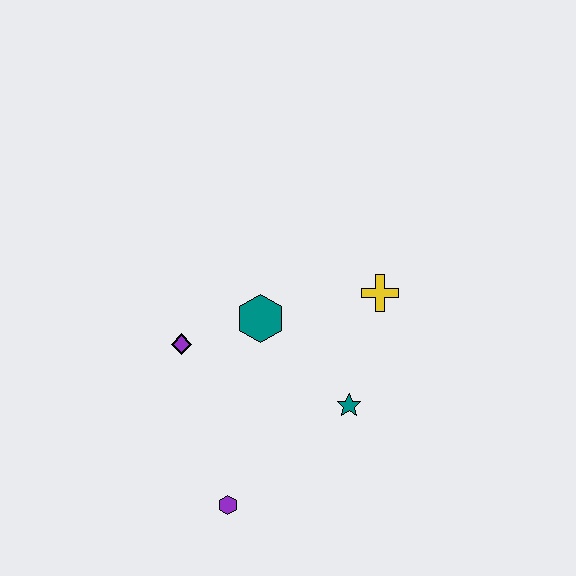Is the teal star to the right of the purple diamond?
Yes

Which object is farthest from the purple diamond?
The yellow cross is farthest from the purple diamond.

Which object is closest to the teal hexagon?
The purple diamond is closest to the teal hexagon.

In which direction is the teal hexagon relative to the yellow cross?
The teal hexagon is to the left of the yellow cross.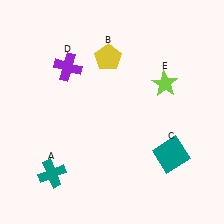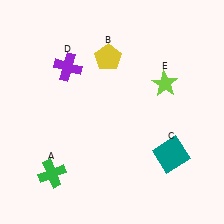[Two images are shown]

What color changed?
The cross (A) changed from teal in Image 1 to green in Image 2.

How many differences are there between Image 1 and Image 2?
There is 1 difference between the two images.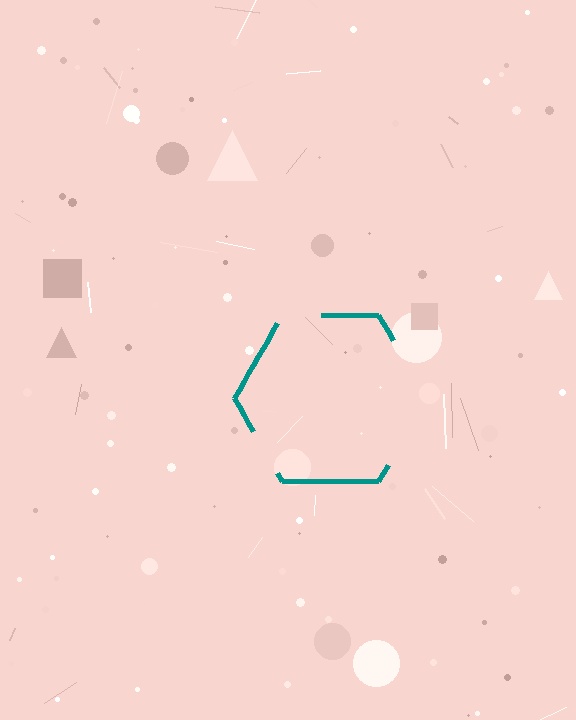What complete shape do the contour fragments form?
The contour fragments form a hexagon.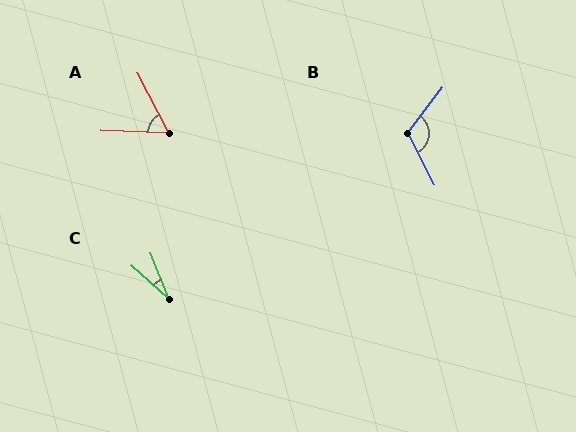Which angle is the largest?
B, at approximately 115 degrees.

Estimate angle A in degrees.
Approximately 60 degrees.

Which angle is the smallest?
C, at approximately 26 degrees.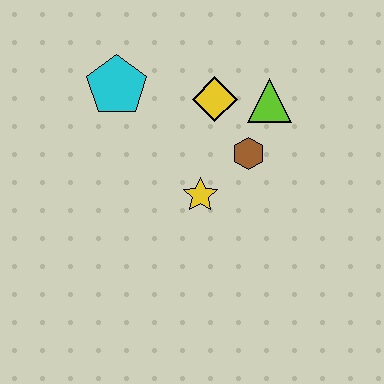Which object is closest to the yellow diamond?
The lime triangle is closest to the yellow diamond.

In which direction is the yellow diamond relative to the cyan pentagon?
The yellow diamond is to the right of the cyan pentagon.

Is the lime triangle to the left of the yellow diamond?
No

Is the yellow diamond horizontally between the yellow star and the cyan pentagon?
No